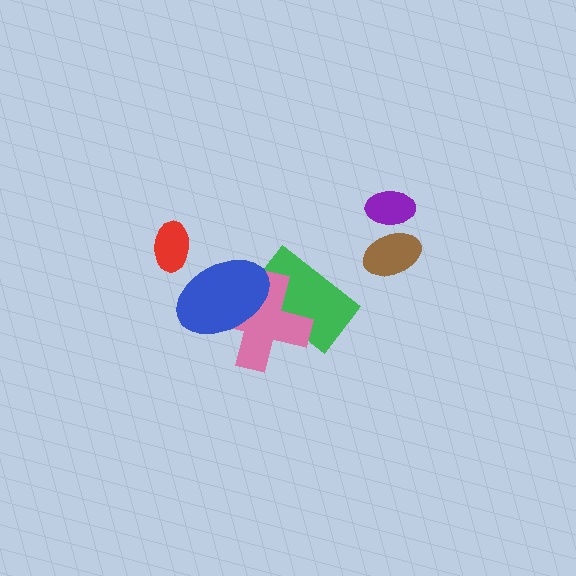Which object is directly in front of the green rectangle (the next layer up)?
The pink cross is directly in front of the green rectangle.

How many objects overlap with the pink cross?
2 objects overlap with the pink cross.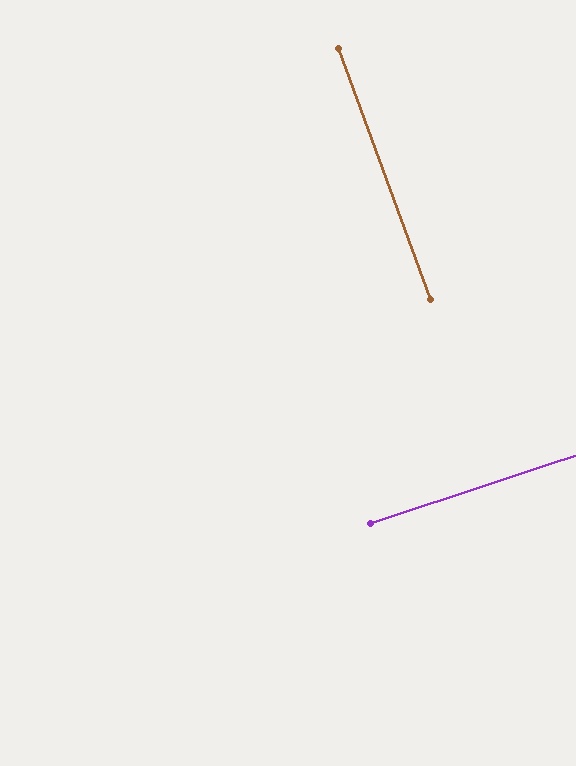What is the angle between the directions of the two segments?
Approximately 88 degrees.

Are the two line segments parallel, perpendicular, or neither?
Perpendicular — they meet at approximately 88°.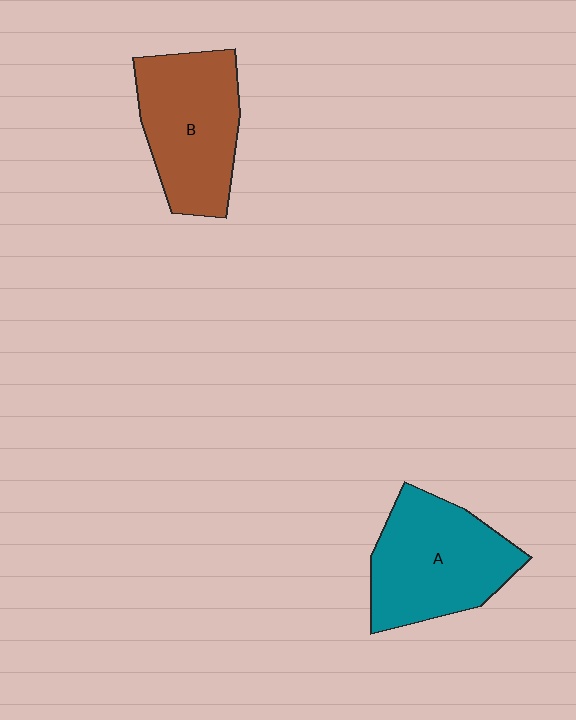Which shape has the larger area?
Shape A (teal).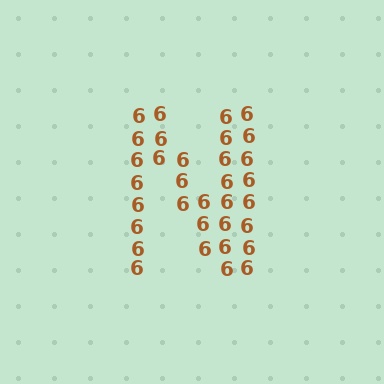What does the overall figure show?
The overall figure shows the letter N.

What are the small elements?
The small elements are digit 6's.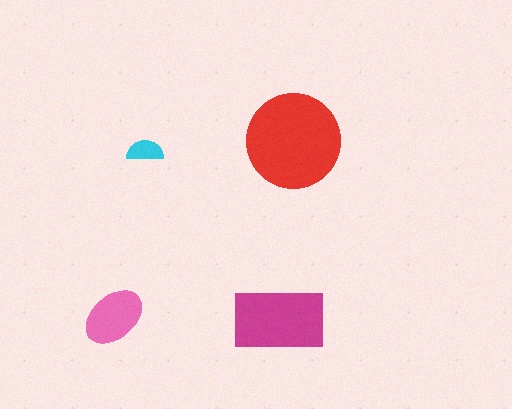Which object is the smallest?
The cyan semicircle.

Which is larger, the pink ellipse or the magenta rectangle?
The magenta rectangle.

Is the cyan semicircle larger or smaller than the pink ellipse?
Smaller.